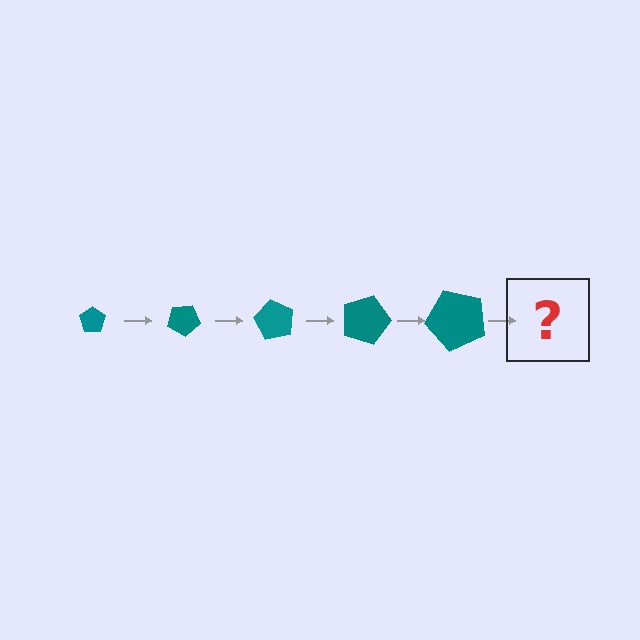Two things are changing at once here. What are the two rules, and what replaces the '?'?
The two rules are that the pentagon grows larger each step and it rotates 30 degrees each step. The '?' should be a pentagon, larger than the previous one and rotated 150 degrees from the start.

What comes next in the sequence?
The next element should be a pentagon, larger than the previous one and rotated 150 degrees from the start.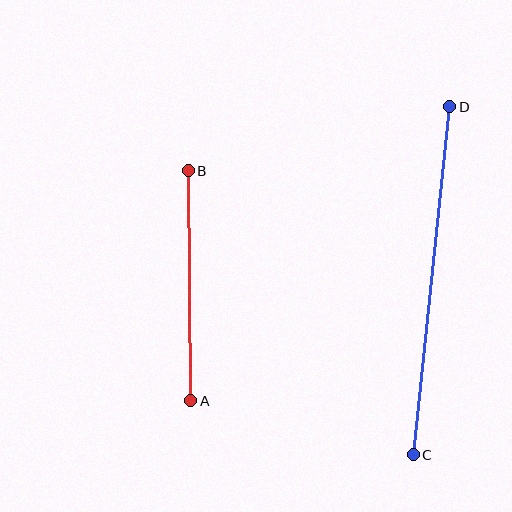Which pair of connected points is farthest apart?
Points C and D are farthest apart.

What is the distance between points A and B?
The distance is approximately 230 pixels.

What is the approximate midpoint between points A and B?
The midpoint is at approximately (190, 286) pixels.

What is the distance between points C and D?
The distance is approximately 350 pixels.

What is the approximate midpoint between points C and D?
The midpoint is at approximately (432, 281) pixels.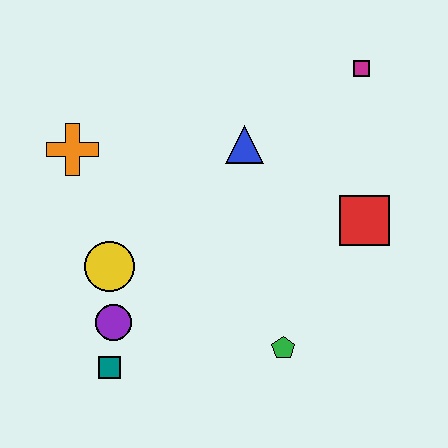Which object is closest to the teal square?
The purple circle is closest to the teal square.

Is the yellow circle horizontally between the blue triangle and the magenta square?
No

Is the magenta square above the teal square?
Yes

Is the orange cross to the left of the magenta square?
Yes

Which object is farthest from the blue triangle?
The teal square is farthest from the blue triangle.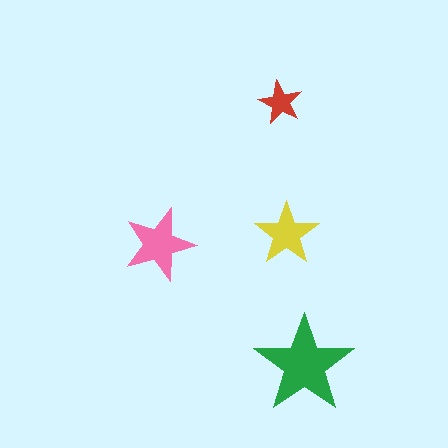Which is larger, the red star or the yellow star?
The yellow one.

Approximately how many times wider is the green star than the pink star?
About 1.5 times wider.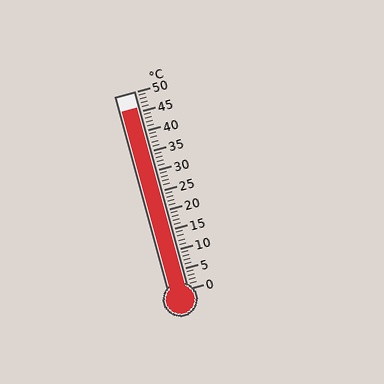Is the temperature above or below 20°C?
The temperature is above 20°C.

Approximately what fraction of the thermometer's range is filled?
The thermometer is filled to approximately 90% of its range.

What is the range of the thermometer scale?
The thermometer scale ranges from 0°C to 50°C.